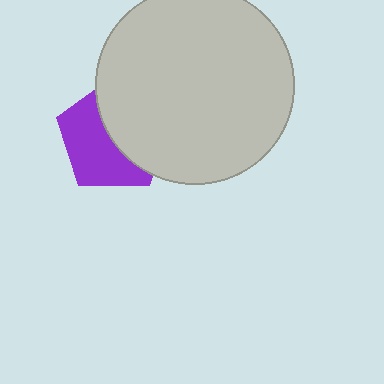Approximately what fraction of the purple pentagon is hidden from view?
Roughly 50% of the purple pentagon is hidden behind the light gray circle.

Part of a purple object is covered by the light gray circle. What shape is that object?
It is a pentagon.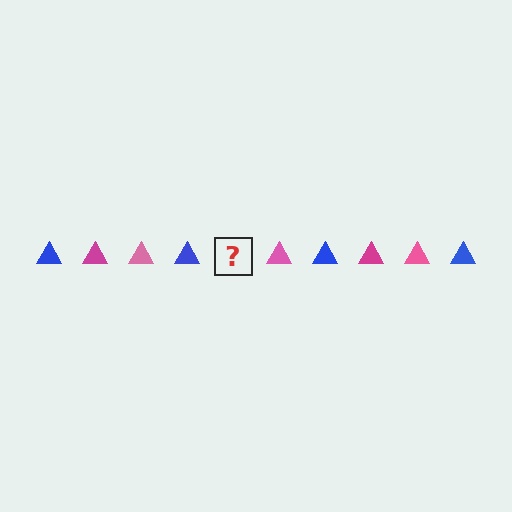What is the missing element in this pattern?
The missing element is a magenta triangle.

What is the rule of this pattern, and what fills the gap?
The rule is that the pattern cycles through blue, magenta, pink triangles. The gap should be filled with a magenta triangle.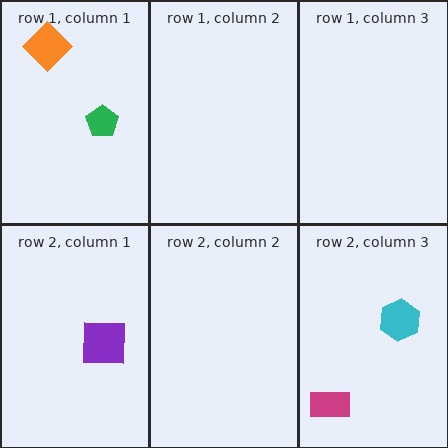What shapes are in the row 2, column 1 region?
The purple square.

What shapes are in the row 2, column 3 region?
The magenta rectangle, the cyan hexagon.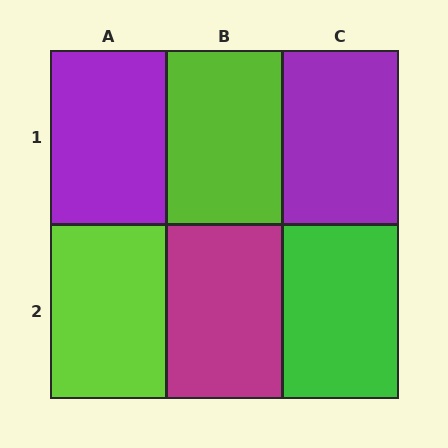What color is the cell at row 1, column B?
Lime.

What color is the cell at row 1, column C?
Purple.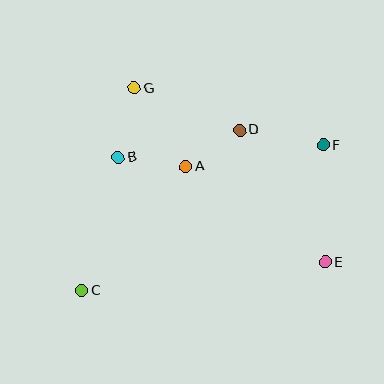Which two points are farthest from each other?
Points C and F are farthest from each other.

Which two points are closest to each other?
Points A and D are closest to each other.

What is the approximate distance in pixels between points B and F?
The distance between B and F is approximately 205 pixels.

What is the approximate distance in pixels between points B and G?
The distance between B and G is approximately 71 pixels.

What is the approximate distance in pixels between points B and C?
The distance between B and C is approximately 138 pixels.